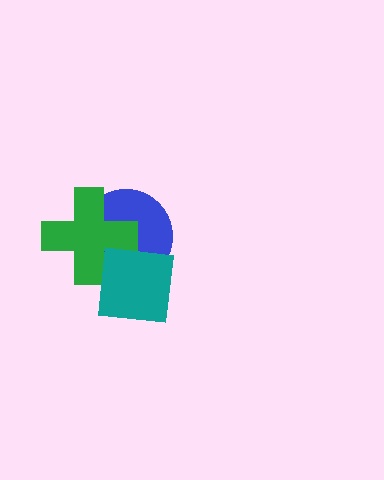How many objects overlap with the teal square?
2 objects overlap with the teal square.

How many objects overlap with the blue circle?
2 objects overlap with the blue circle.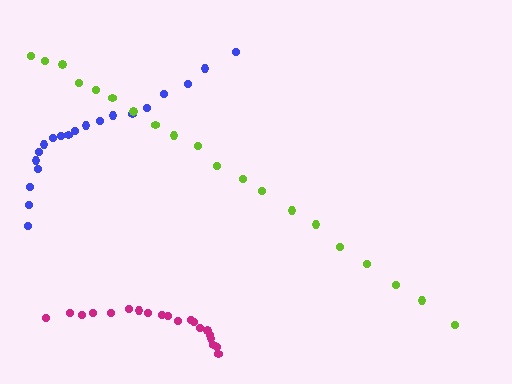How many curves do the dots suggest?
There are 3 distinct paths.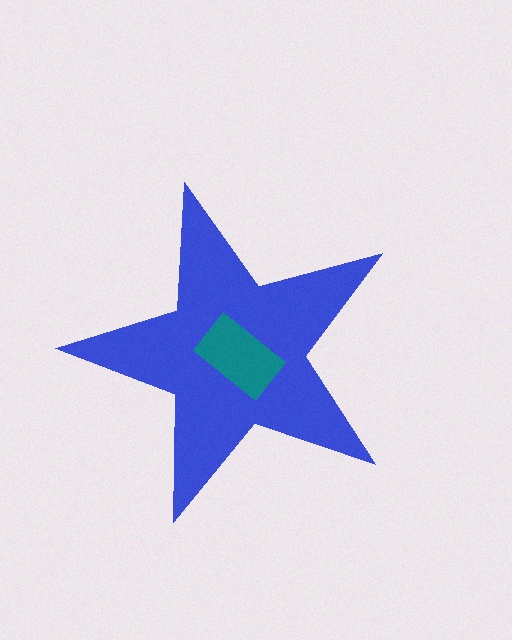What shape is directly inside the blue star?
The teal rectangle.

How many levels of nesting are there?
2.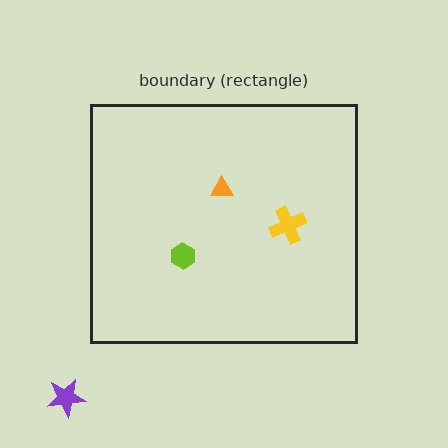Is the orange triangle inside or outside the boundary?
Inside.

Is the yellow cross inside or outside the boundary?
Inside.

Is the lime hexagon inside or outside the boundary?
Inside.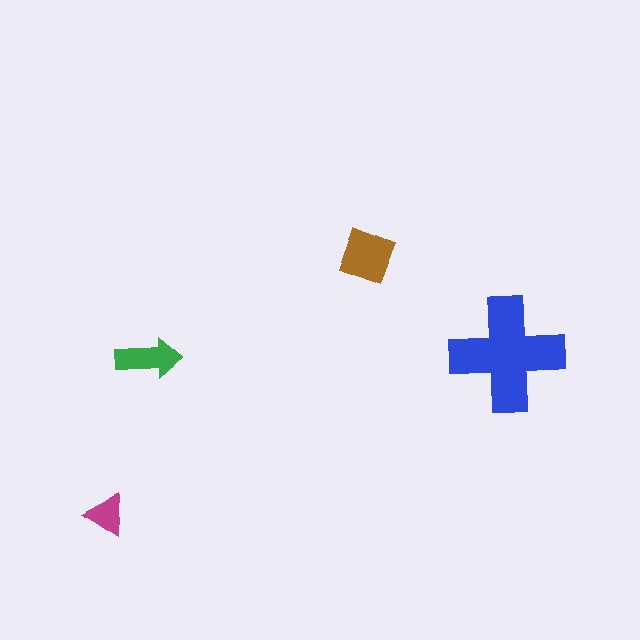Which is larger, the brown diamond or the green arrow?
The brown diamond.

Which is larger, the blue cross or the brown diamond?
The blue cross.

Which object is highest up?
The brown diamond is topmost.